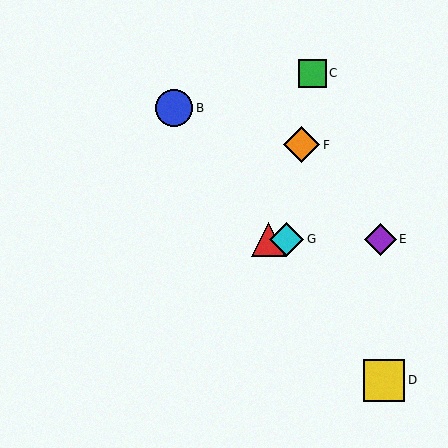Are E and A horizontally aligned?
Yes, both are at y≈239.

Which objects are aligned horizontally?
Objects A, E, G are aligned horizontally.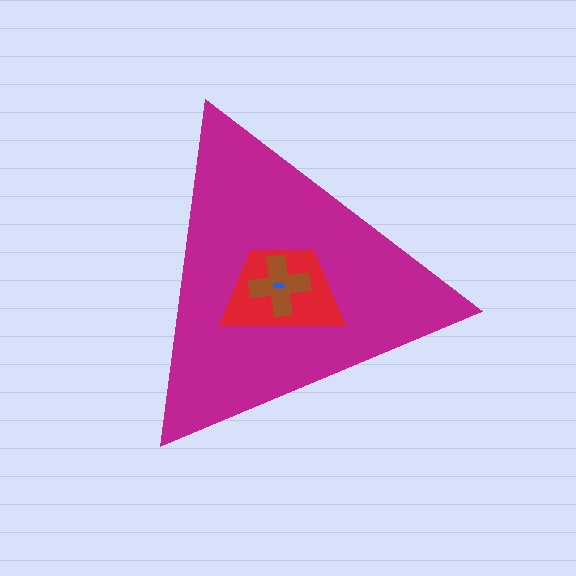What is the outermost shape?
The magenta triangle.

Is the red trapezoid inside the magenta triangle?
Yes.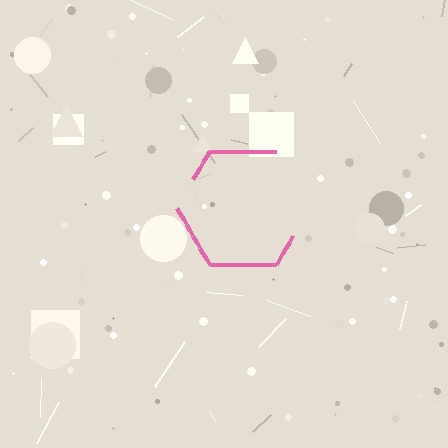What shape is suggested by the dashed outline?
The dashed outline suggests a hexagon.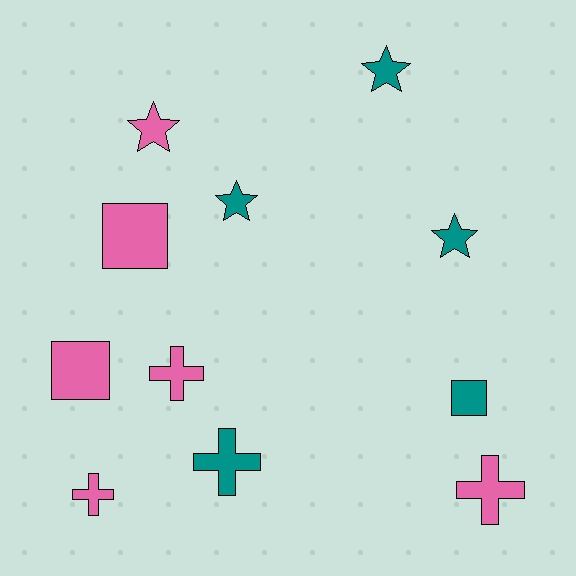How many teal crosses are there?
There is 1 teal cross.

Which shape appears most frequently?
Cross, with 4 objects.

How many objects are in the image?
There are 11 objects.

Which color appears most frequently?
Pink, with 6 objects.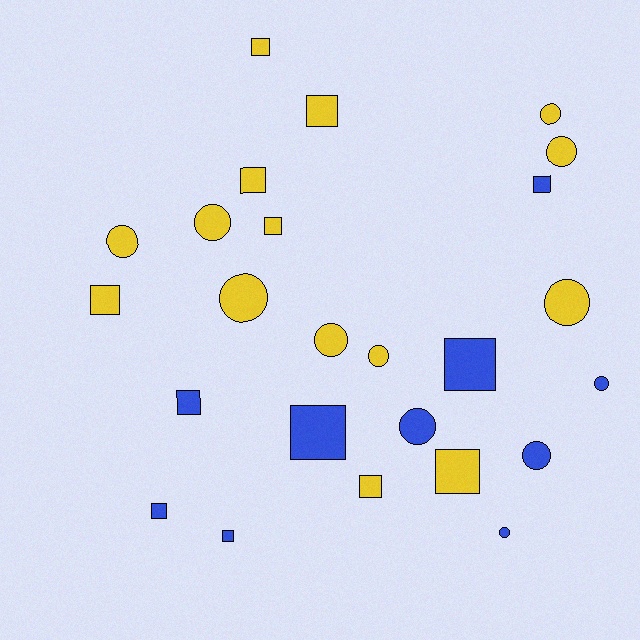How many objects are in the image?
There are 25 objects.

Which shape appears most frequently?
Square, with 13 objects.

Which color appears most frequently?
Yellow, with 15 objects.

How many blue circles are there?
There are 4 blue circles.